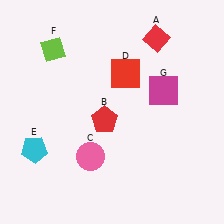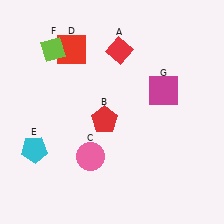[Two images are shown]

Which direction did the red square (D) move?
The red square (D) moved left.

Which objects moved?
The objects that moved are: the red diamond (A), the red square (D).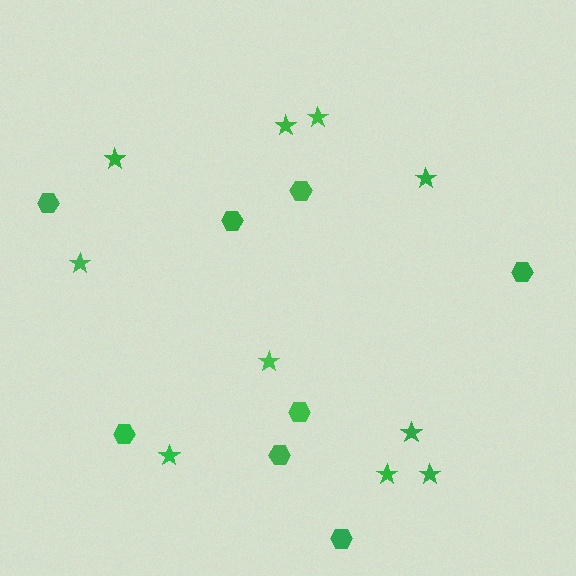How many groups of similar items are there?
There are 2 groups: one group of stars (10) and one group of hexagons (8).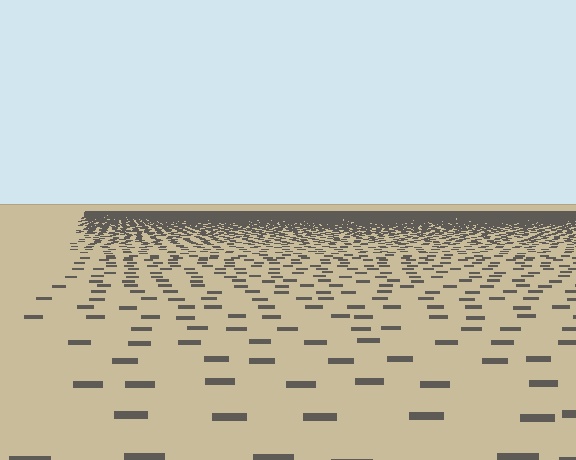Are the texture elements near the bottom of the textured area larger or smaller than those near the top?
Larger. Near the bottom, elements are closer to the viewer and appear at a bigger on-screen size.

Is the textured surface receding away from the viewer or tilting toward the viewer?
The surface is receding away from the viewer. Texture elements get smaller and denser toward the top.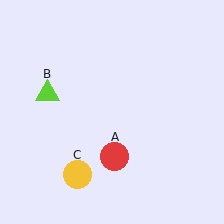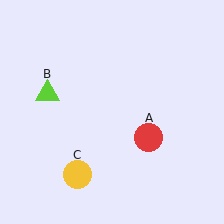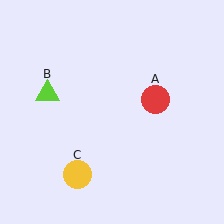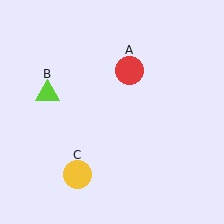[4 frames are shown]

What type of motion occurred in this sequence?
The red circle (object A) rotated counterclockwise around the center of the scene.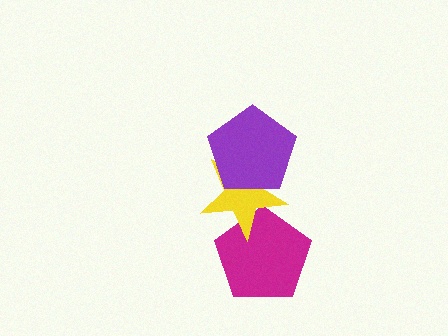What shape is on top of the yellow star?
The purple pentagon is on top of the yellow star.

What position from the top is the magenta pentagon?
The magenta pentagon is 3rd from the top.